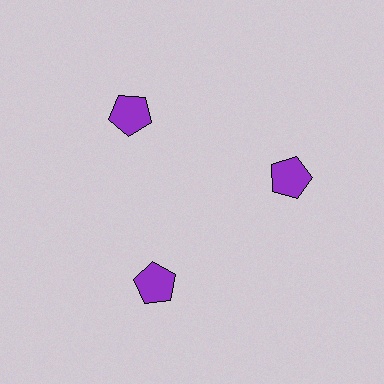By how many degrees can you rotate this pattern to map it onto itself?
The pattern maps onto itself every 120 degrees of rotation.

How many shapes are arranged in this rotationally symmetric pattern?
There are 3 shapes, arranged in 3 groups of 1.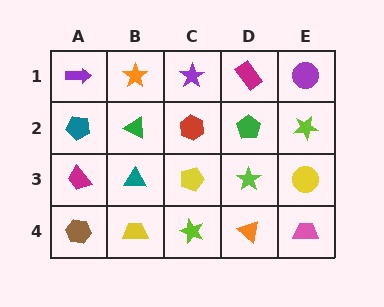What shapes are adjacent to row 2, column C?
A purple star (row 1, column C), a yellow pentagon (row 3, column C), a green triangle (row 2, column B), a green pentagon (row 2, column D).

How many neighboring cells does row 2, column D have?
4.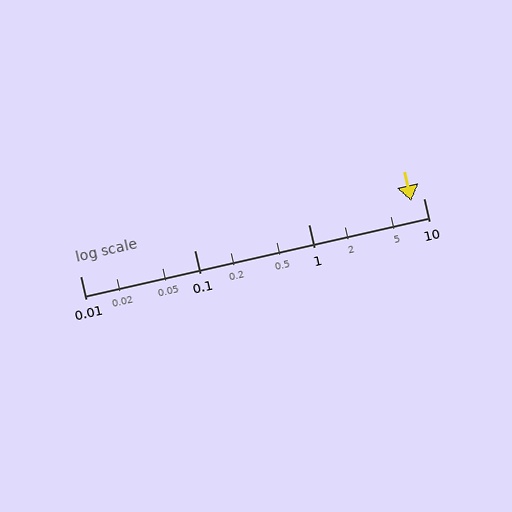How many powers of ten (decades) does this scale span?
The scale spans 3 decades, from 0.01 to 10.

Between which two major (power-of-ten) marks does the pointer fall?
The pointer is between 1 and 10.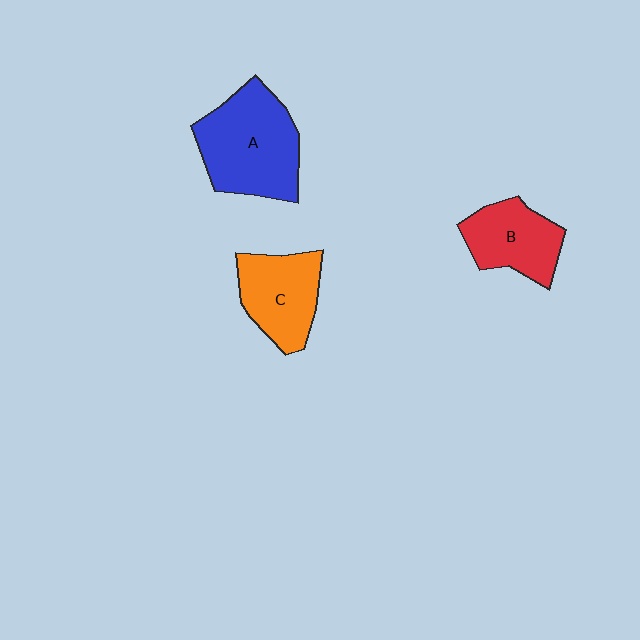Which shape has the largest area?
Shape A (blue).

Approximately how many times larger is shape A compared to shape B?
Approximately 1.5 times.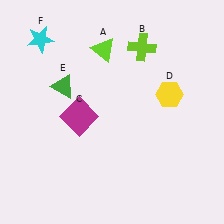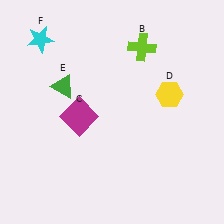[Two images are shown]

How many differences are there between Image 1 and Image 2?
There is 1 difference between the two images.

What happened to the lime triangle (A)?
The lime triangle (A) was removed in Image 2. It was in the top-left area of Image 1.